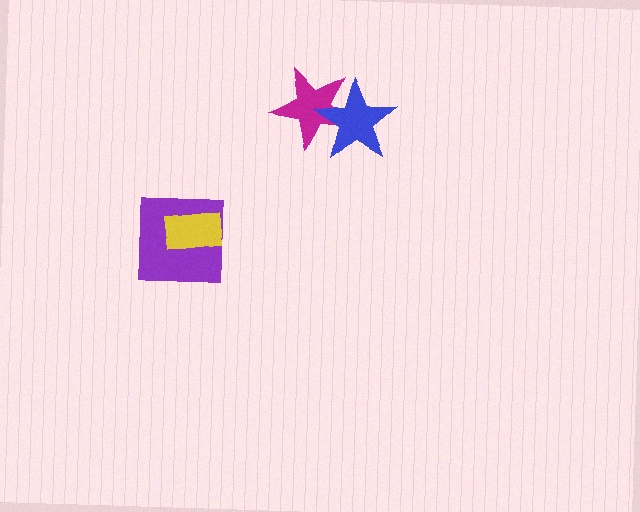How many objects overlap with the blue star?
1 object overlaps with the blue star.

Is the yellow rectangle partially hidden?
No, no other shape covers it.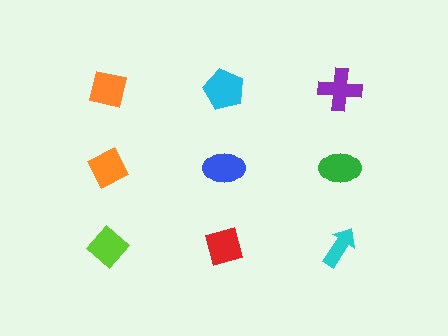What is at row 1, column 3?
A purple cross.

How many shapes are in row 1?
3 shapes.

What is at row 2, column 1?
An orange diamond.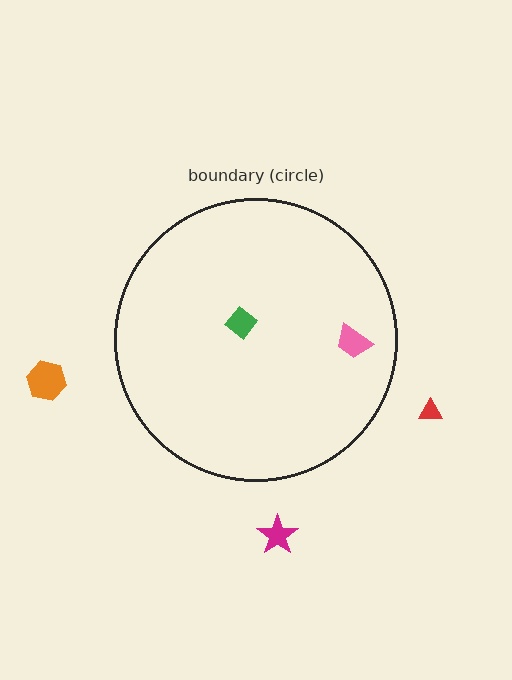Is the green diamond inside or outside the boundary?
Inside.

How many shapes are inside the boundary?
2 inside, 3 outside.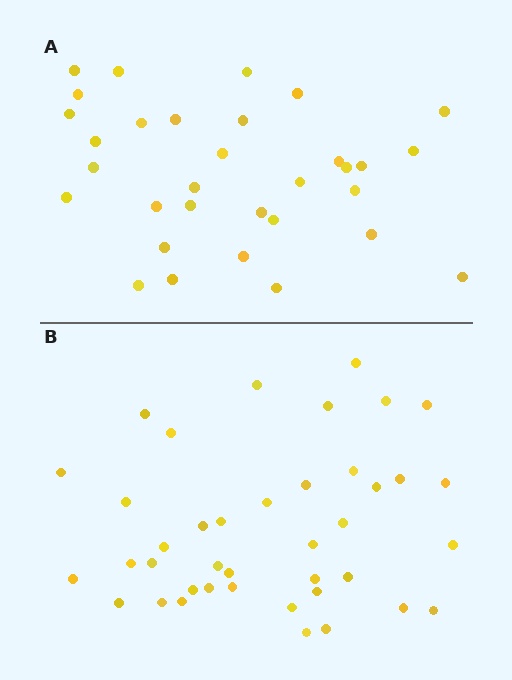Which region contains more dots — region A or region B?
Region B (the bottom region) has more dots.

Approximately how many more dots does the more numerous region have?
Region B has roughly 8 or so more dots than region A.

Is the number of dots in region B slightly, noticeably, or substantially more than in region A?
Region B has noticeably more, but not dramatically so. The ratio is roughly 1.2 to 1.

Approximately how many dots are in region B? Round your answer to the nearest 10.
About 40 dots.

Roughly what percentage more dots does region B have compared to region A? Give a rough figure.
About 25% more.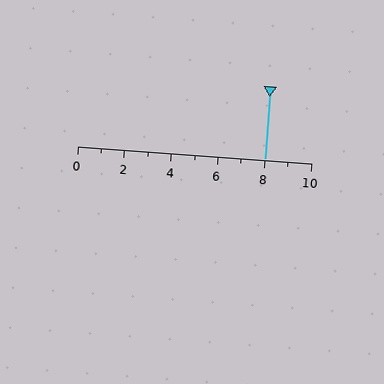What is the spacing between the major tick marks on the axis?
The major ticks are spaced 2 apart.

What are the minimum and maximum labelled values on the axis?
The axis runs from 0 to 10.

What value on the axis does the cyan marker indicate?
The marker indicates approximately 8.